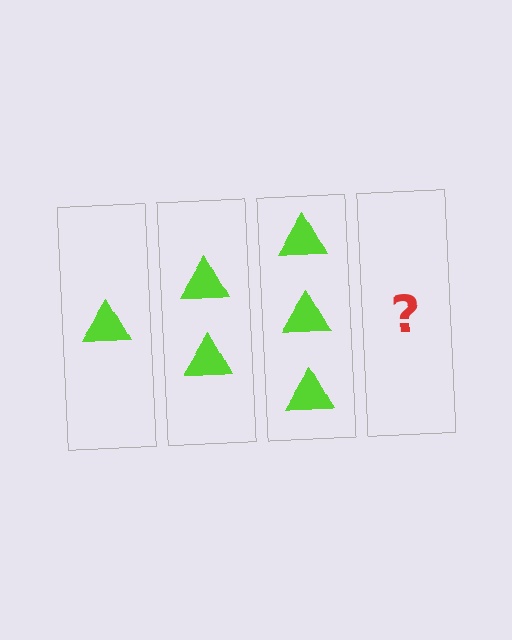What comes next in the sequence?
The next element should be 4 triangles.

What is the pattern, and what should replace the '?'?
The pattern is that each step adds one more triangle. The '?' should be 4 triangles.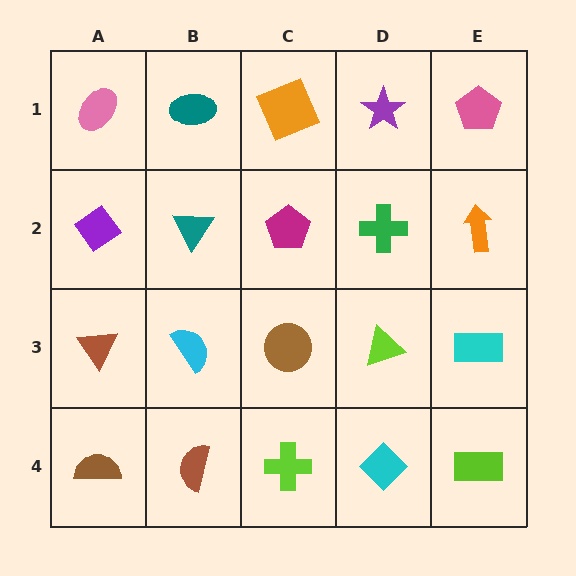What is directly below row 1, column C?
A magenta pentagon.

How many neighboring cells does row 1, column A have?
2.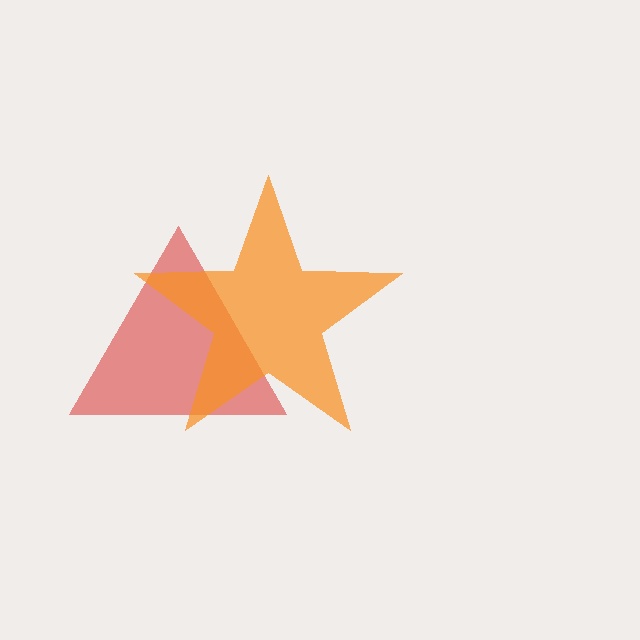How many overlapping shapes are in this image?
There are 2 overlapping shapes in the image.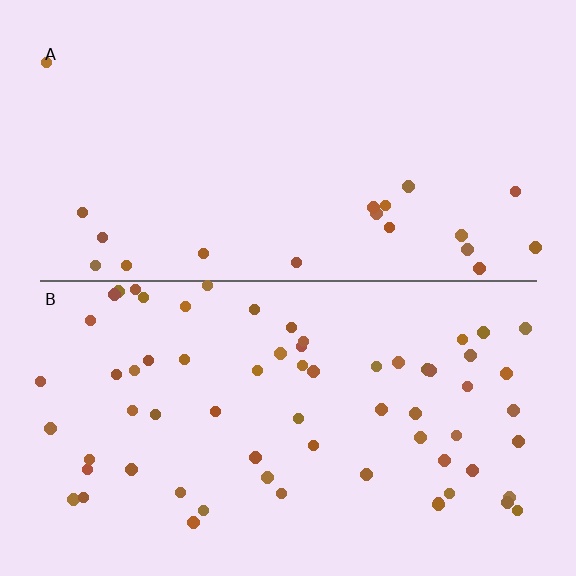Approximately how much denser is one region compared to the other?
Approximately 3.4× — region B over region A.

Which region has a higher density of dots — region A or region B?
B (the bottom).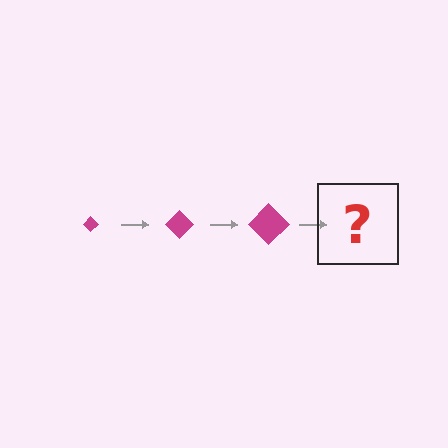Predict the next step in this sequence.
The next step is a magenta diamond, larger than the previous one.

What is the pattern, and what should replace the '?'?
The pattern is that the diamond gets progressively larger each step. The '?' should be a magenta diamond, larger than the previous one.